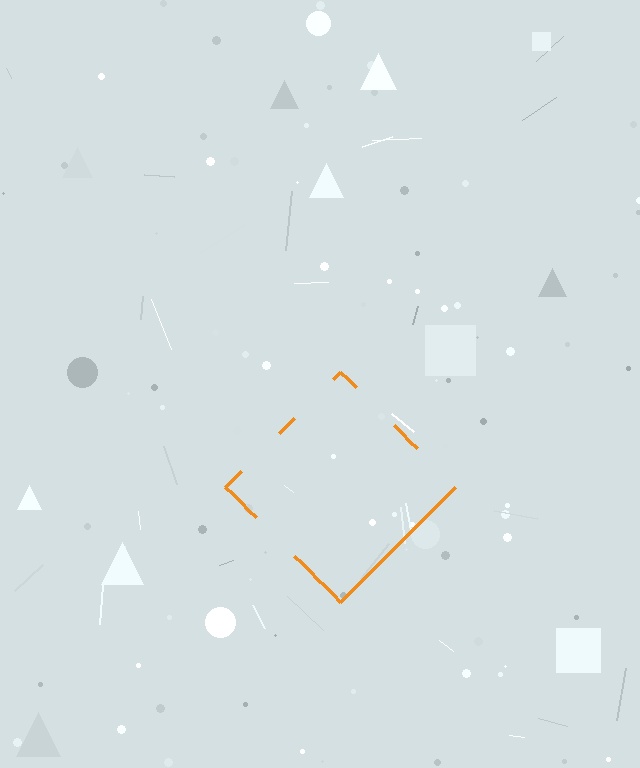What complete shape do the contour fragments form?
The contour fragments form a diamond.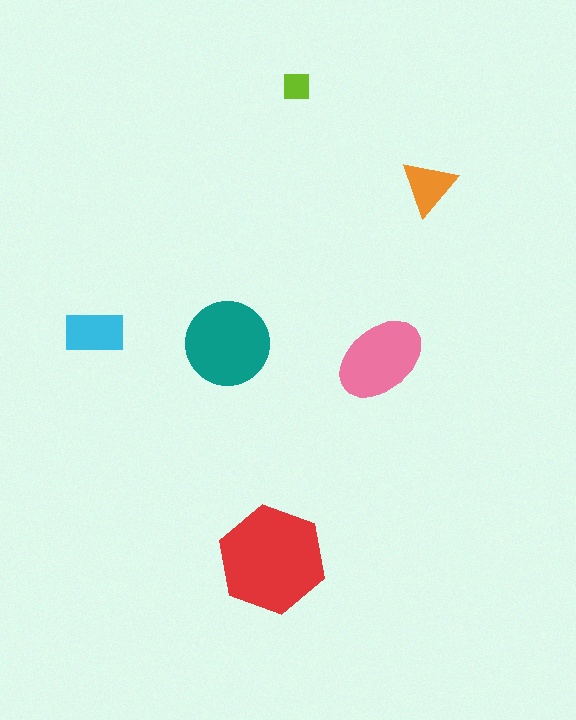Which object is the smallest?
The lime square.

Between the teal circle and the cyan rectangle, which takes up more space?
The teal circle.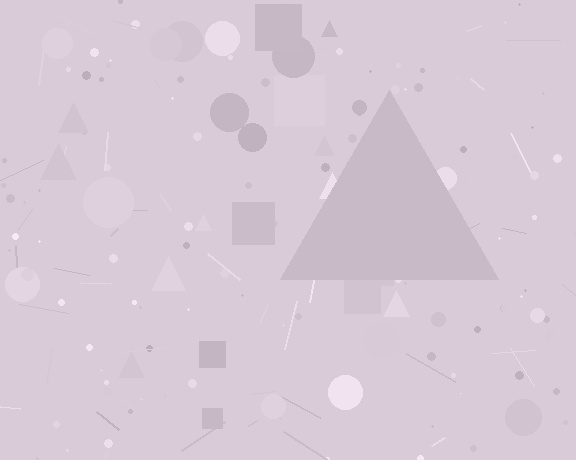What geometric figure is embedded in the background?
A triangle is embedded in the background.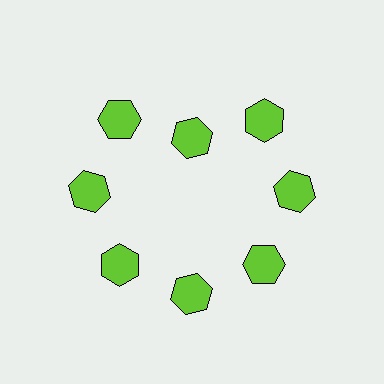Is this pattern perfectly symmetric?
No. The 8 lime hexagons are arranged in a ring, but one element near the 12 o'clock position is pulled inward toward the center, breaking the 8-fold rotational symmetry.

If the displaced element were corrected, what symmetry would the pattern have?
It would have 8-fold rotational symmetry — the pattern would map onto itself every 45 degrees.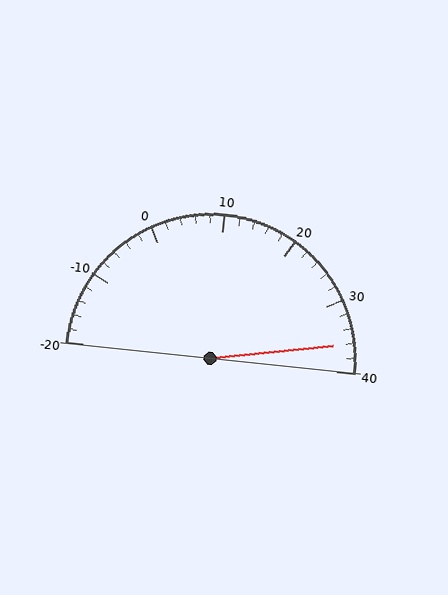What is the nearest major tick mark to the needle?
The nearest major tick mark is 40.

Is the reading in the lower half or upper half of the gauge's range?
The reading is in the upper half of the range (-20 to 40).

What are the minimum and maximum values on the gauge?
The gauge ranges from -20 to 40.